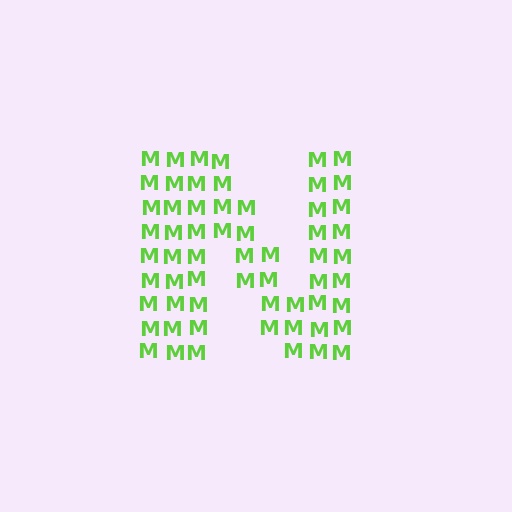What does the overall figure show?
The overall figure shows the letter N.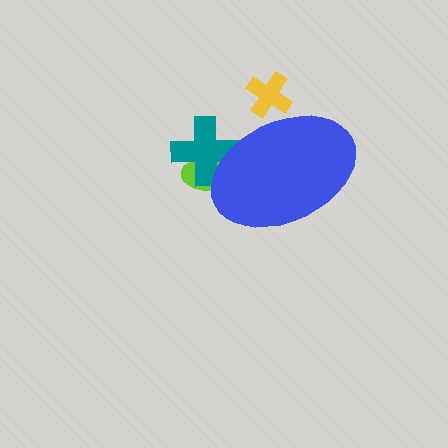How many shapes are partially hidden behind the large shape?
3 shapes are partially hidden.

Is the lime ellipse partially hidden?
Yes, the lime ellipse is partially hidden behind the blue ellipse.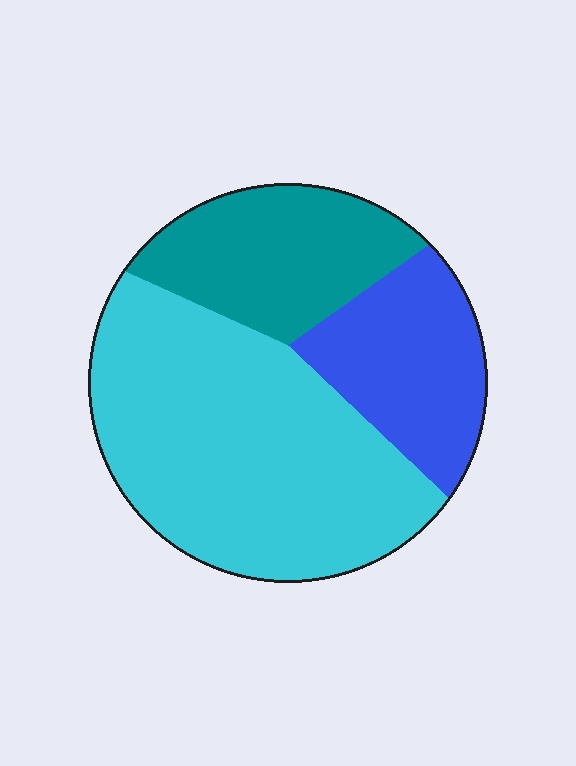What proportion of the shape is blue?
Blue takes up about one fifth (1/5) of the shape.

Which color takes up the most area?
Cyan, at roughly 55%.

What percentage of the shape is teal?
Teal covers 24% of the shape.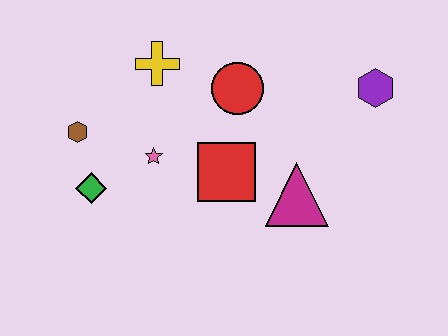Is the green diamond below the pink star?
Yes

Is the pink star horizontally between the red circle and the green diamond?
Yes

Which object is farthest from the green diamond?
The purple hexagon is farthest from the green diamond.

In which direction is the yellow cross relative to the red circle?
The yellow cross is to the left of the red circle.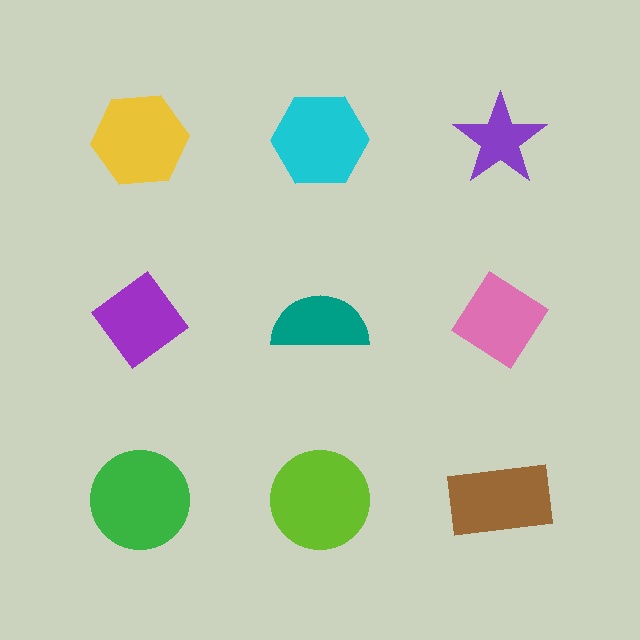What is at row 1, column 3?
A purple star.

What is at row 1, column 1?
A yellow hexagon.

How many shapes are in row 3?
3 shapes.